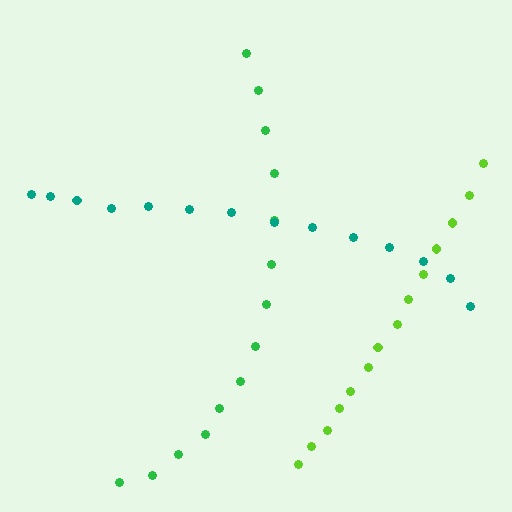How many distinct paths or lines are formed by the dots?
There are 3 distinct paths.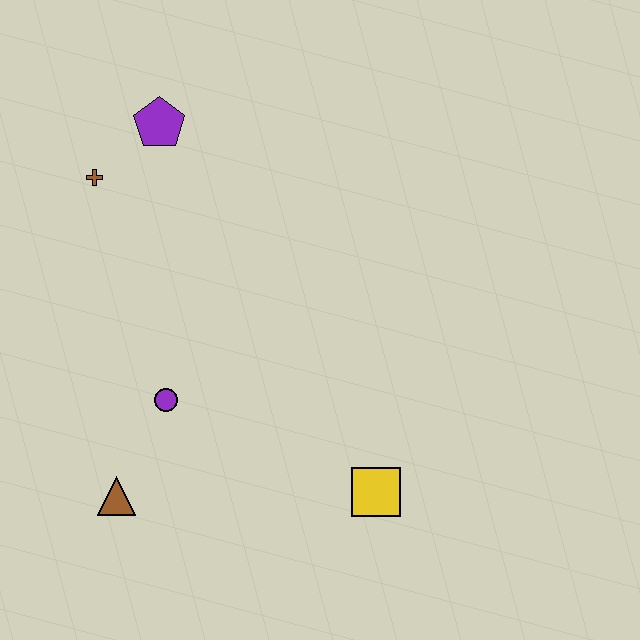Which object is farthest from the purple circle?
The purple pentagon is farthest from the purple circle.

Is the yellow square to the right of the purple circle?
Yes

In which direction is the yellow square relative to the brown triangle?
The yellow square is to the right of the brown triangle.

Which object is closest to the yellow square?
The purple circle is closest to the yellow square.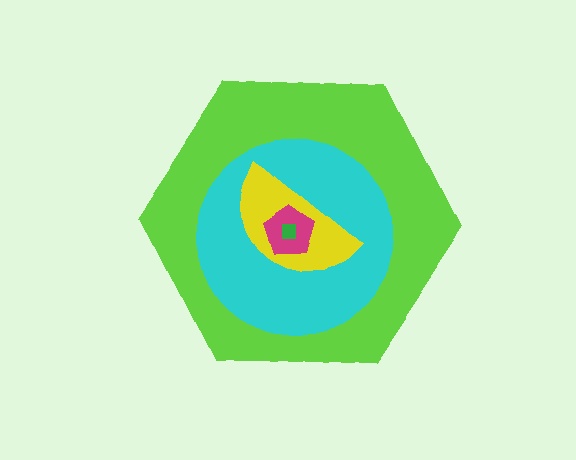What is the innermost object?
The green square.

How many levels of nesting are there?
5.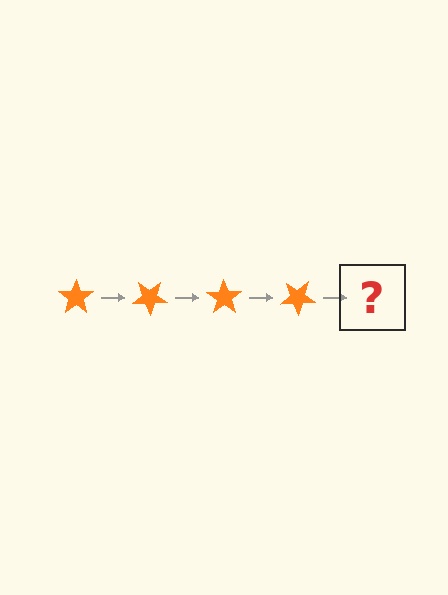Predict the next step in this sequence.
The next step is an orange star rotated 140 degrees.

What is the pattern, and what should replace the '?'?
The pattern is that the star rotates 35 degrees each step. The '?' should be an orange star rotated 140 degrees.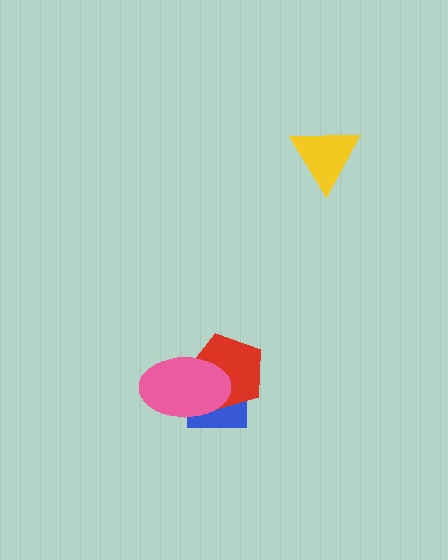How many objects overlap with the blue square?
2 objects overlap with the blue square.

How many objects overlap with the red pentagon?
2 objects overlap with the red pentagon.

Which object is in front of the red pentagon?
The pink ellipse is in front of the red pentagon.